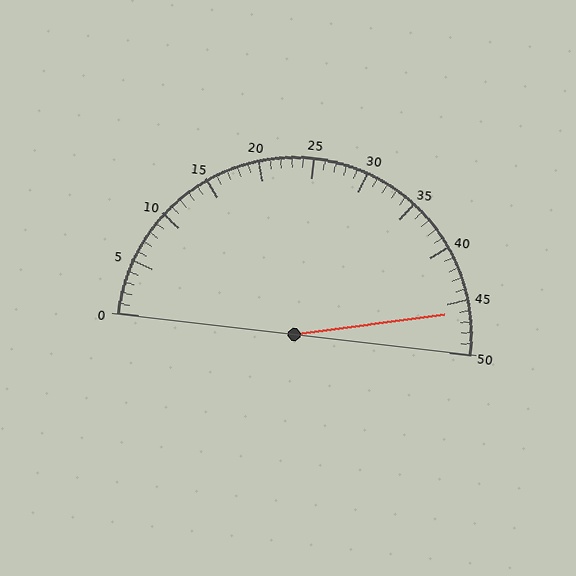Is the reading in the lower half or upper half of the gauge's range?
The reading is in the upper half of the range (0 to 50).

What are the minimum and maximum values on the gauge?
The gauge ranges from 0 to 50.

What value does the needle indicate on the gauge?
The needle indicates approximately 46.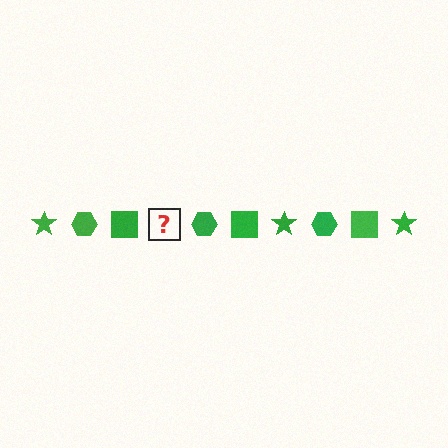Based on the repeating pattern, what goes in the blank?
The blank should be a green star.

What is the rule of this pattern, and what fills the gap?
The rule is that the pattern cycles through star, hexagon, square shapes in green. The gap should be filled with a green star.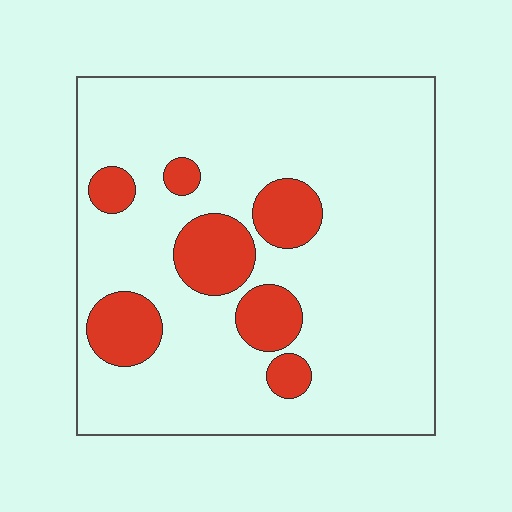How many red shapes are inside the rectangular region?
7.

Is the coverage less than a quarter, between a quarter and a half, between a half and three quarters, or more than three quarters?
Less than a quarter.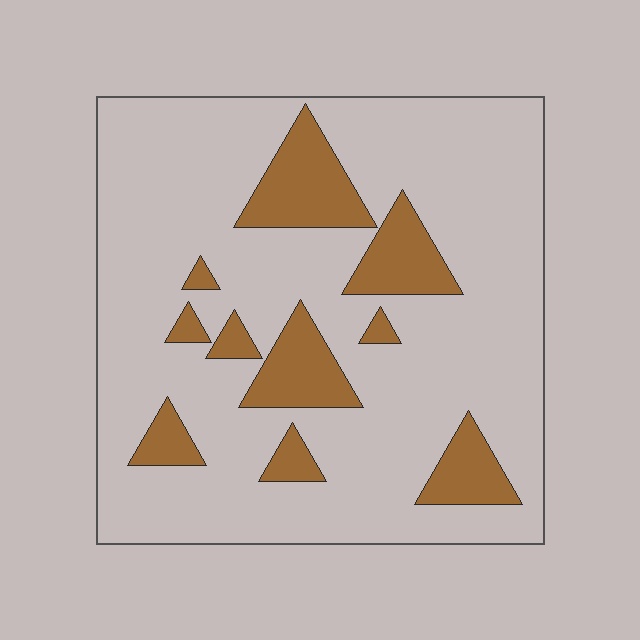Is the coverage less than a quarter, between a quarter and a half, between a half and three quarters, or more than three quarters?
Less than a quarter.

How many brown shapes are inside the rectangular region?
10.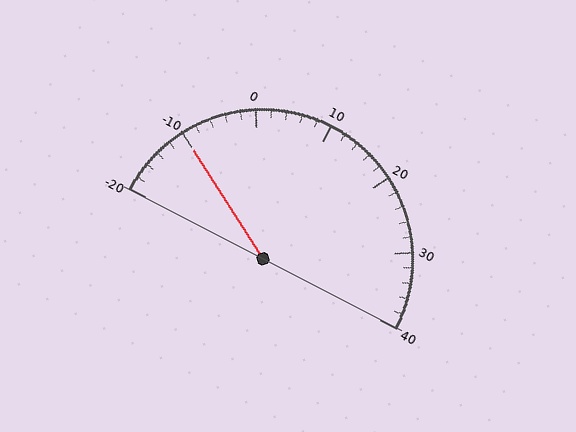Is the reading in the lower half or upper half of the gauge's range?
The reading is in the lower half of the range (-20 to 40).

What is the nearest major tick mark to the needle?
The nearest major tick mark is -10.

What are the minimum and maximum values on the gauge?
The gauge ranges from -20 to 40.